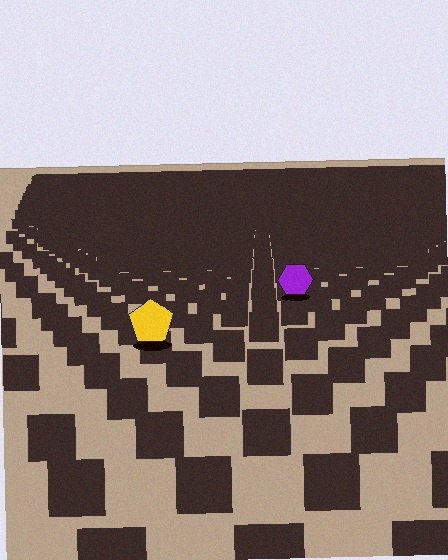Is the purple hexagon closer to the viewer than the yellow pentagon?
No. The yellow pentagon is closer — you can tell from the texture gradient: the ground texture is coarser near it.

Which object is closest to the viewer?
The yellow pentagon is closest. The texture marks near it are larger and more spread out.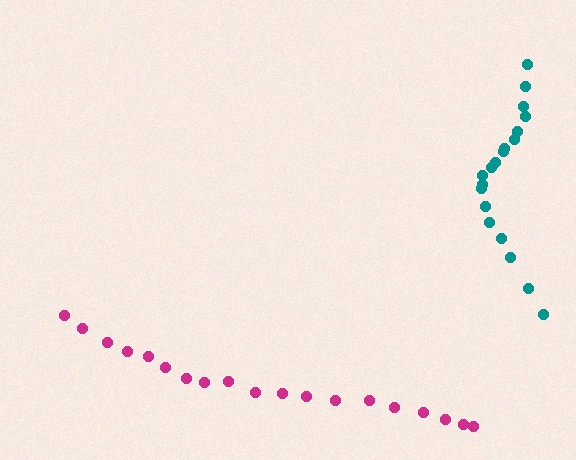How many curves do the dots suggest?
There are 2 distinct paths.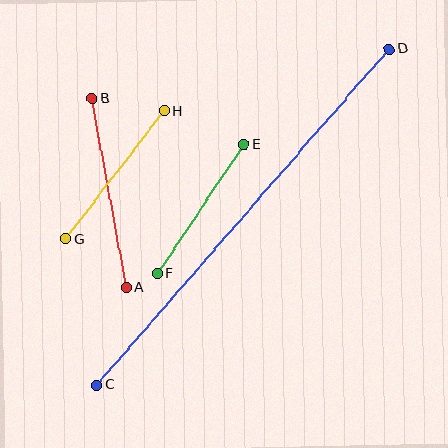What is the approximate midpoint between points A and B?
The midpoint is at approximately (109, 193) pixels.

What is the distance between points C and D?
The distance is approximately 445 pixels.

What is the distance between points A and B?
The distance is approximately 192 pixels.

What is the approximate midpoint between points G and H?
The midpoint is at approximately (115, 175) pixels.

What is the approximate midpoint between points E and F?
The midpoint is at approximately (201, 209) pixels.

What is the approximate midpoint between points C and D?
The midpoint is at approximately (243, 217) pixels.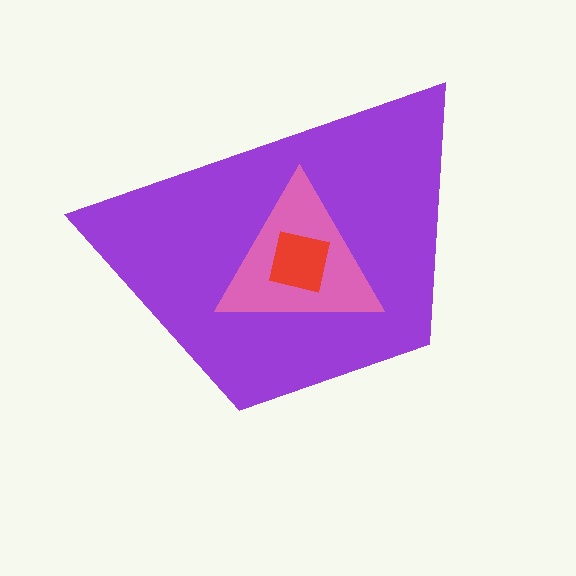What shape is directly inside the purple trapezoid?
The pink triangle.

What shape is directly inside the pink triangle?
The red square.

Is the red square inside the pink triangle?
Yes.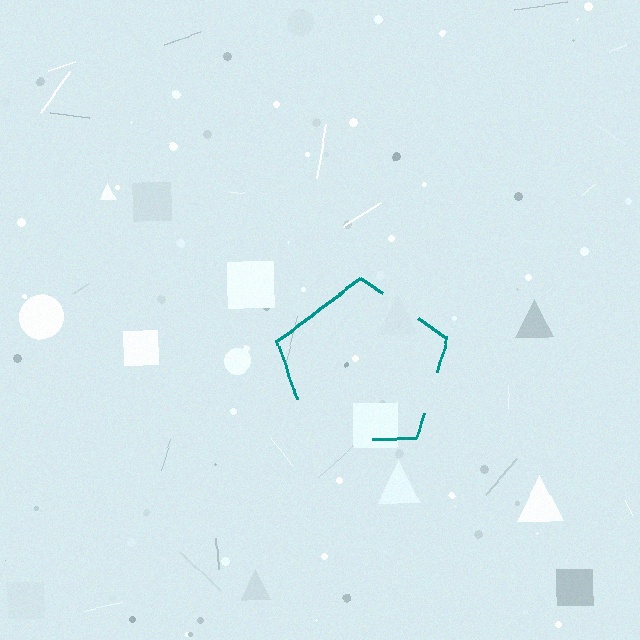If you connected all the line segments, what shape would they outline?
They would outline a pentagon.